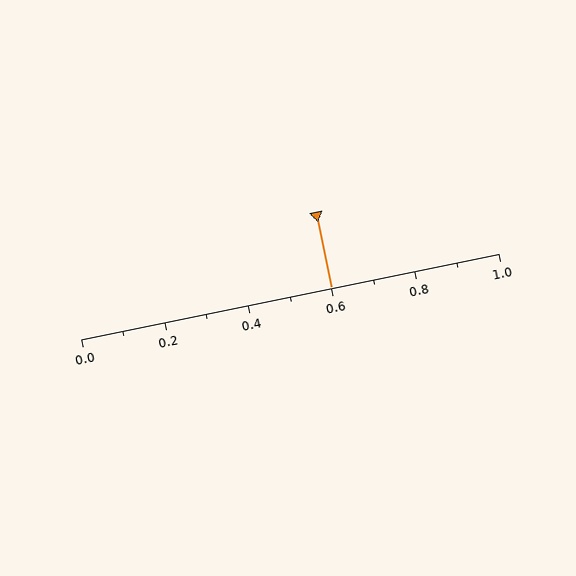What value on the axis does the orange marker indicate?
The marker indicates approximately 0.6.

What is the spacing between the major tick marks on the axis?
The major ticks are spaced 0.2 apart.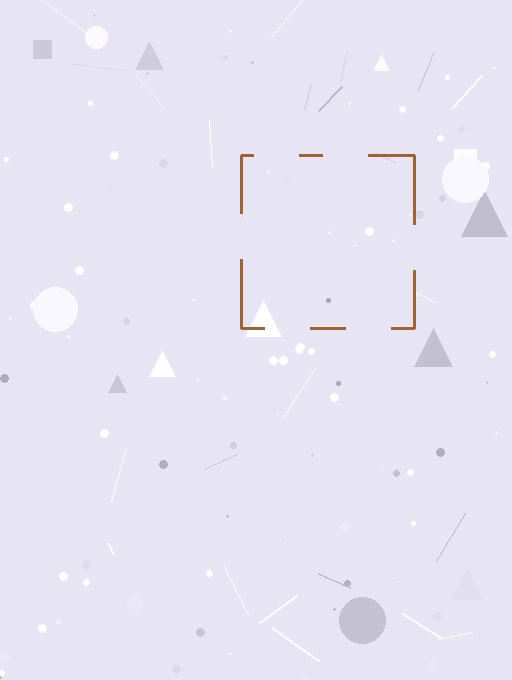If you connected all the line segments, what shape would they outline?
They would outline a square.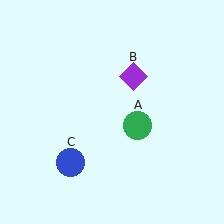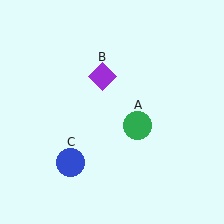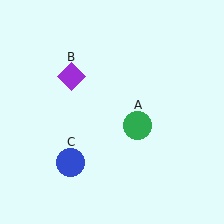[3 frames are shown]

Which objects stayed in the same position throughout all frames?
Green circle (object A) and blue circle (object C) remained stationary.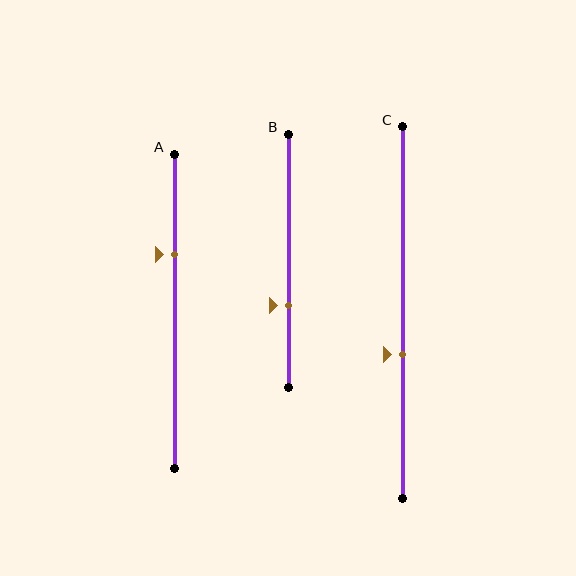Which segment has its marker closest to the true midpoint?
Segment C has its marker closest to the true midpoint.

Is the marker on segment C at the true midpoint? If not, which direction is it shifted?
No, the marker on segment C is shifted downward by about 11% of the segment length.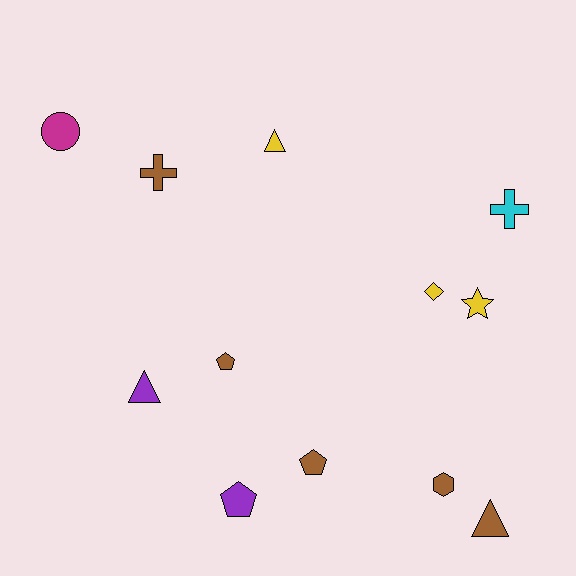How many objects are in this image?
There are 12 objects.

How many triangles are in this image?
There are 3 triangles.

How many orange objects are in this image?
There are no orange objects.